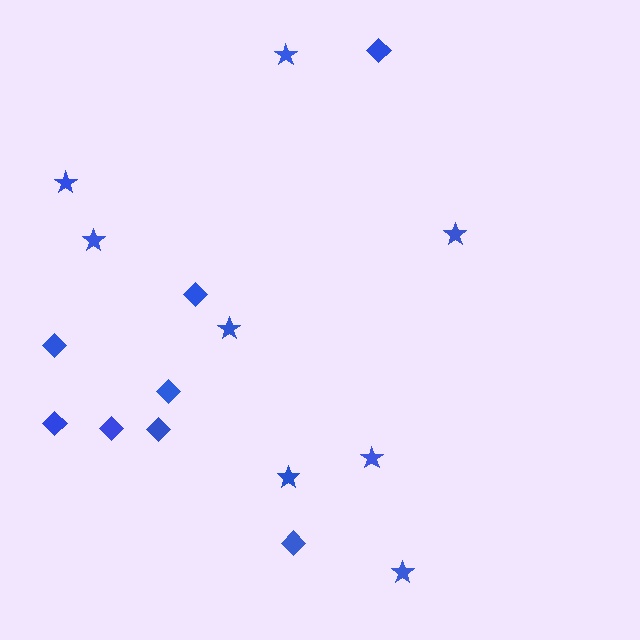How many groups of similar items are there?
There are 2 groups: one group of stars (8) and one group of diamonds (8).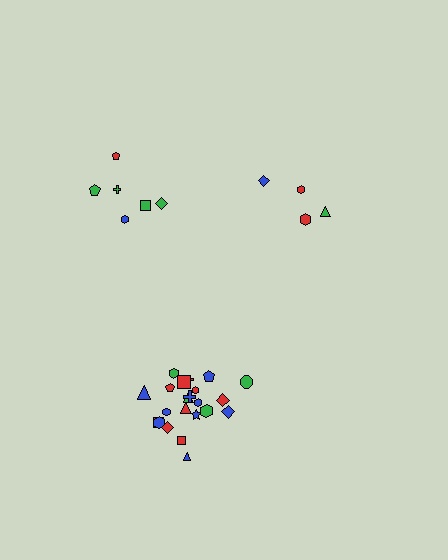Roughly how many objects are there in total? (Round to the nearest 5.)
Roughly 30 objects in total.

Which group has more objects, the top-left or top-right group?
The top-left group.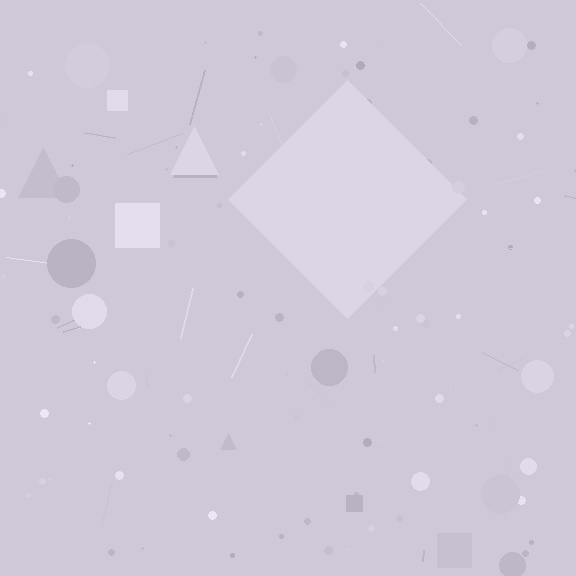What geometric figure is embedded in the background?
A diamond is embedded in the background.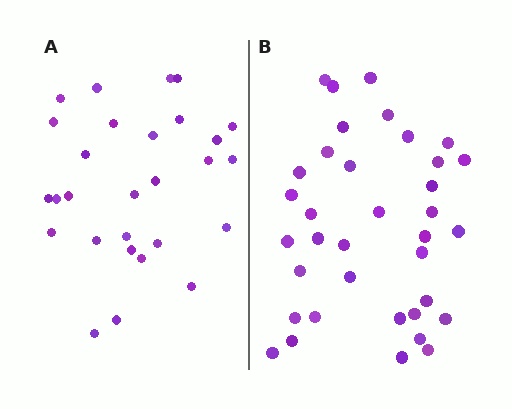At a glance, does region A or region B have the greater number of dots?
Region B (the right region) has more dots.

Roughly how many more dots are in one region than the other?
Region B has roughly 8 or so more dots than region A.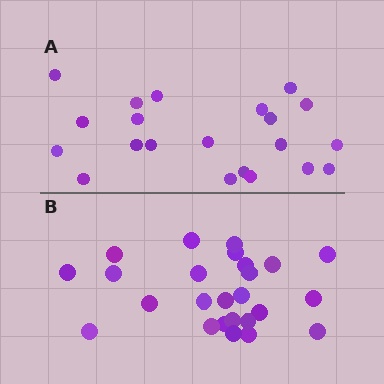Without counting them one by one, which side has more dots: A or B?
Region B (the bottom region) has more dots.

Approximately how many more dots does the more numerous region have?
Region B has about 4 more dots than region A.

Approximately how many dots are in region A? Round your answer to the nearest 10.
About 20 dots. (The exact count is 21, which rounds to 20.)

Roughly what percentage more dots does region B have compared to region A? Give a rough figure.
About 20% more.